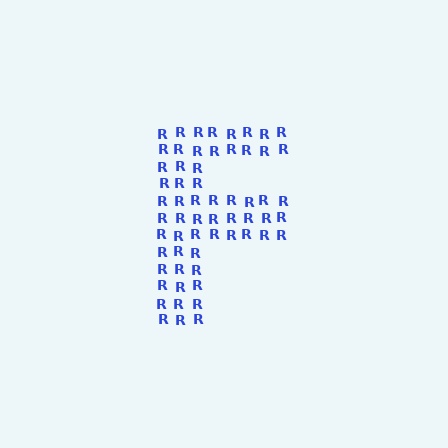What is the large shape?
The large shape is the letter F.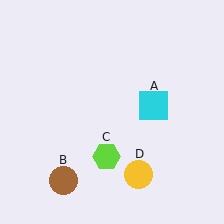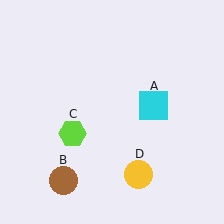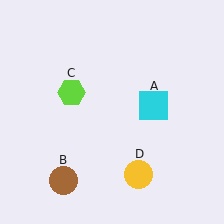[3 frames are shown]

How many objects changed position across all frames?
1 object changed position: lime hexagon (object C).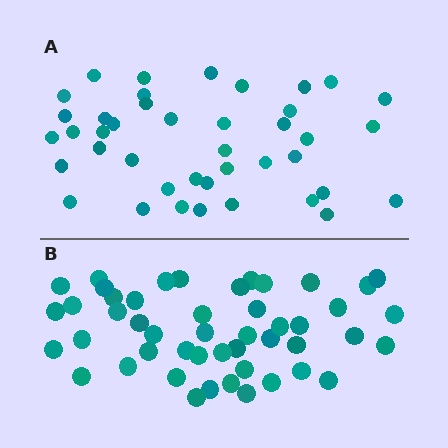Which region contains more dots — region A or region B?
Region B (the bottom region) has more dots.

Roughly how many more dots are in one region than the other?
Region B has roughly 8 or so more dots than region A.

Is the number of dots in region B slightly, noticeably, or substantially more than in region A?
Region B has only slightly more — the two regions are fairly close. The ratio is roughly 1.2 to 1.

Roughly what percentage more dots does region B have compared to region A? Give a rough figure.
About 15% more.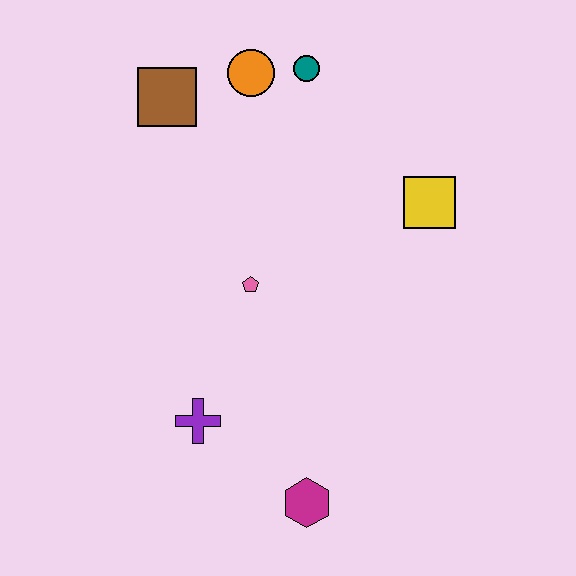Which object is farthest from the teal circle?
The magenta hexagon is farthest from the teal circle.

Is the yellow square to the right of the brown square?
Yes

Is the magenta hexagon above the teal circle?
No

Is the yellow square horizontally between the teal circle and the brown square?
No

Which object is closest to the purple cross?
The magenta hexagon is closest to the purple cross.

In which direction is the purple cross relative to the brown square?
The purple cross is below the brown square.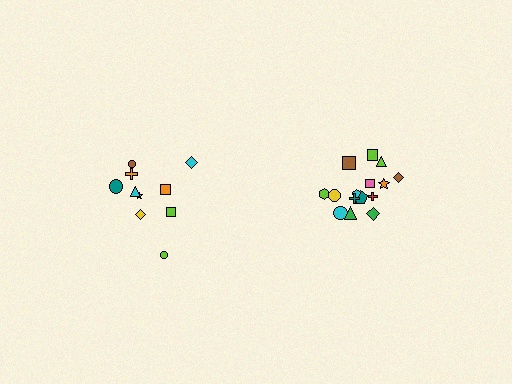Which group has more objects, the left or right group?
The right group.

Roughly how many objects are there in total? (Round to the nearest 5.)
Roughly 25 objects in total.